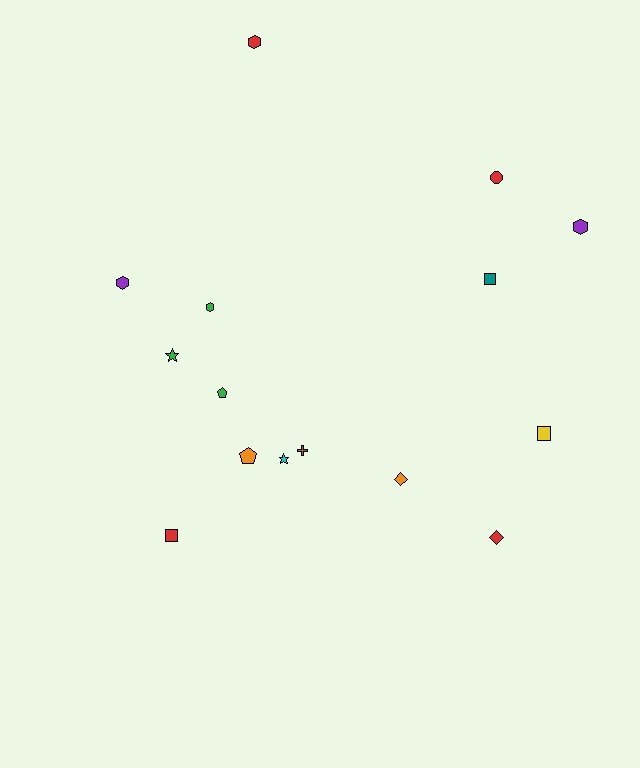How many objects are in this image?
There are 15 objects.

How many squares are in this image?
There are 3 squares.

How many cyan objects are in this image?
There is 1 cyan object.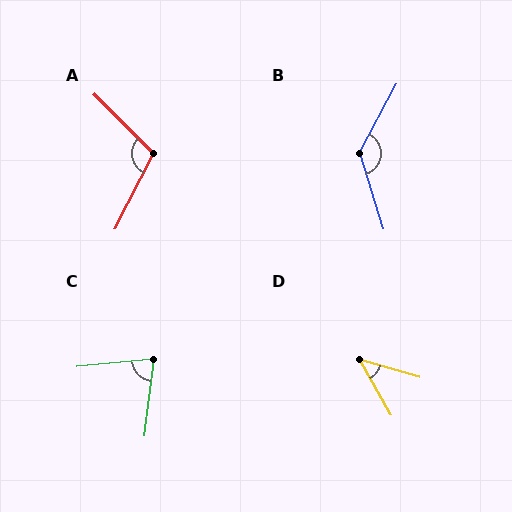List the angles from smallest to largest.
D (45°), C (77°), A (108°), B (134°).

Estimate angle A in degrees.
Approximately 108 degrees.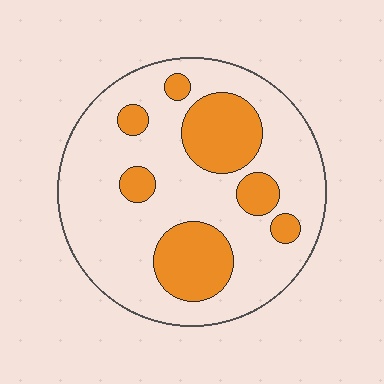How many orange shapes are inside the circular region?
7.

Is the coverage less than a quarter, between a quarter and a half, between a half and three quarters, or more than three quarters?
Between a quarter and a half.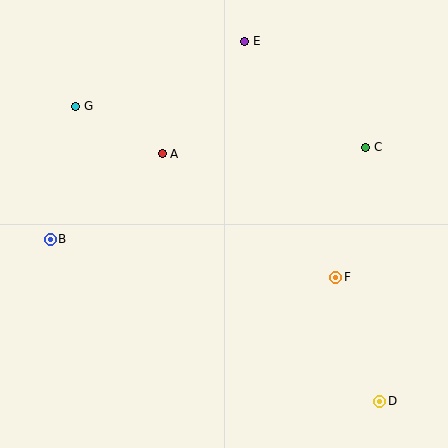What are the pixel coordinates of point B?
Point B is at (50, 239).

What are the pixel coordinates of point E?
Point E is at (245, 41).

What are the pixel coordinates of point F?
Point F is at (336, 277).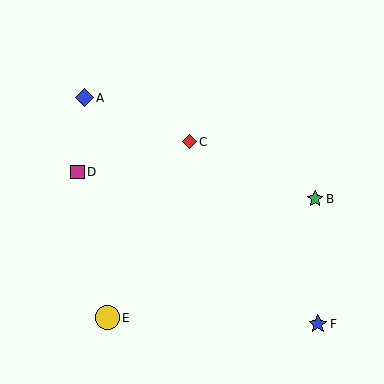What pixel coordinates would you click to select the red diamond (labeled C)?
Click at (189, 142) to select the red diamond C.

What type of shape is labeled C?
Shape C is a red diamond.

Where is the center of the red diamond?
The center of the red diamond is at (189, 142).